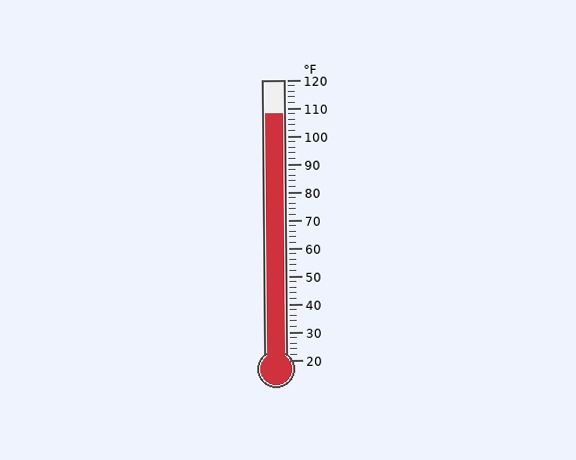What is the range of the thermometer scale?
The thermometer scale ranges from 20°F to 120°F.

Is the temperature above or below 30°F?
The temperature is above 30°F.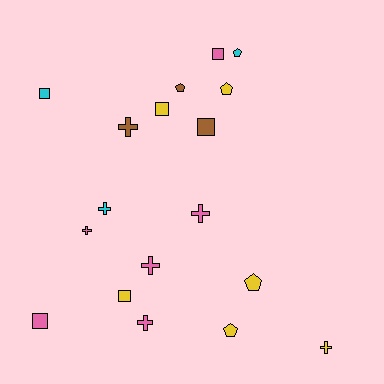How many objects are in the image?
There are 18 objects.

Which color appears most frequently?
Pink, with 6 objects.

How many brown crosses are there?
There is 1 brown cross.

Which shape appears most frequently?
Cross, with 7 objects.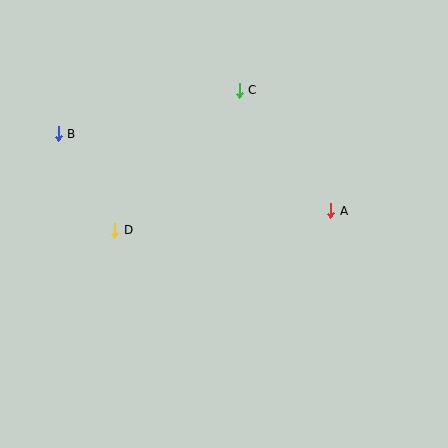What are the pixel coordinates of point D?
Point D is at (115, 230).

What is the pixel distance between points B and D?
The distance between B and D is 112 pixels.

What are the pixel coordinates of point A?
Point A is at (331, 211).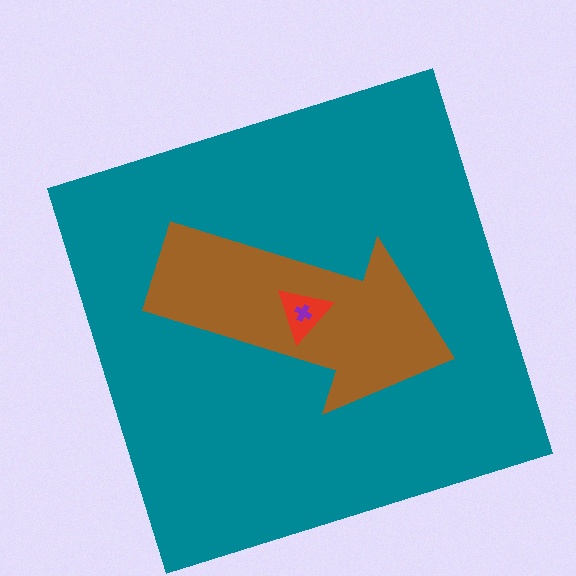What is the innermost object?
The purple cross.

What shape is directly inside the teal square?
The brown arrow.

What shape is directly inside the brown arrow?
The red triangle.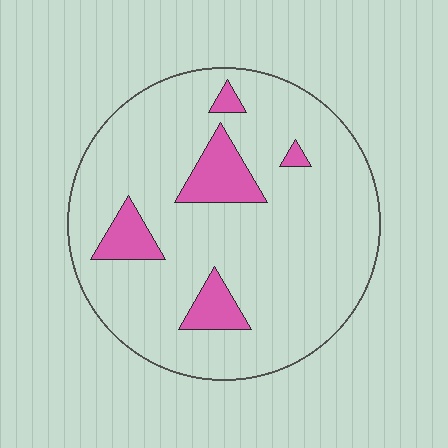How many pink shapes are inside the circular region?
5.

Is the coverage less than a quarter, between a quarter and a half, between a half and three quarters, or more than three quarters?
Less than a quarter.